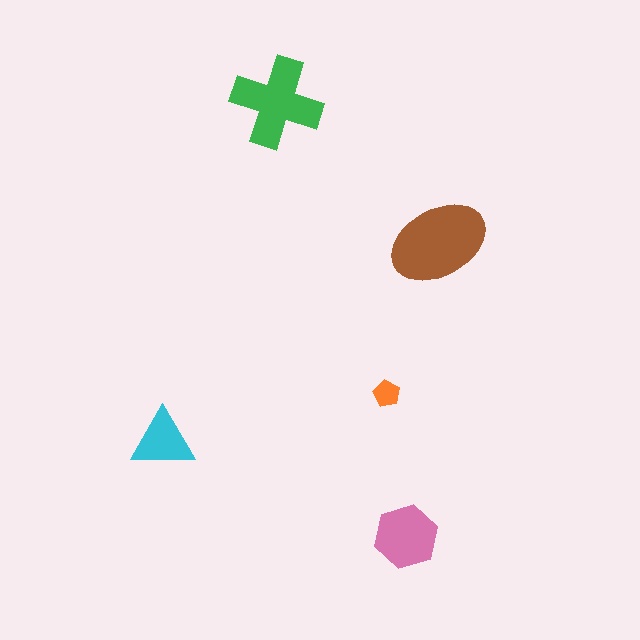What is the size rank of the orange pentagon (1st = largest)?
5th.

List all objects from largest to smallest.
The brown ellipse, the green cross, the pink hexagon, the cyan triangle, the orange pentagon.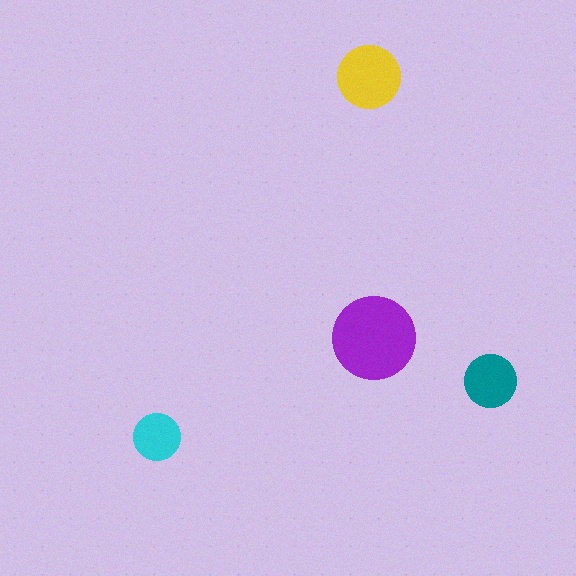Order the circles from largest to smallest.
the purple one, the yellow one, the teal one, the cyan one.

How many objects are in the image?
There are 4 objects in the image.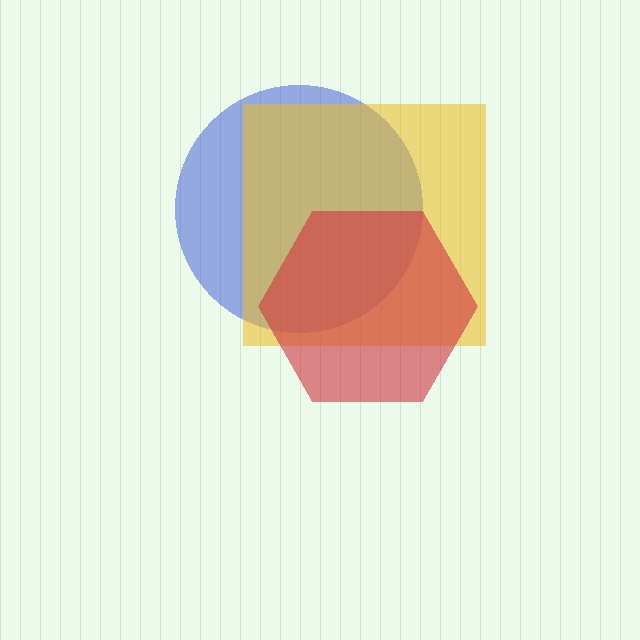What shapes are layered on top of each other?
The layered shapes are: a blue circle, a yellow square, a red hexagon.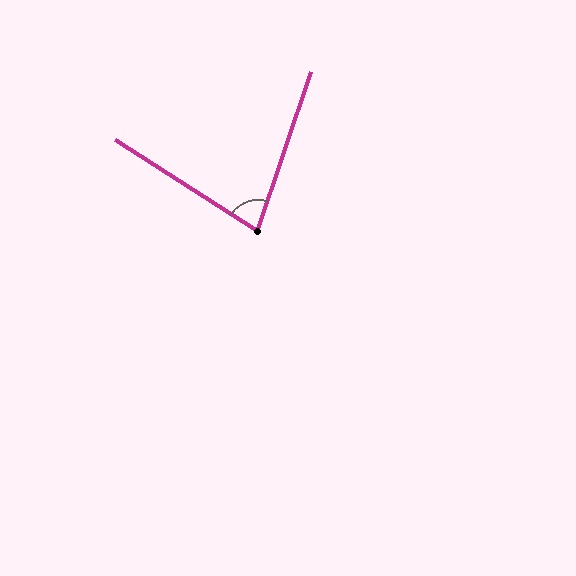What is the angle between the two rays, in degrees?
Approximately 76 degrees.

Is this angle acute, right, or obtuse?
It is acute.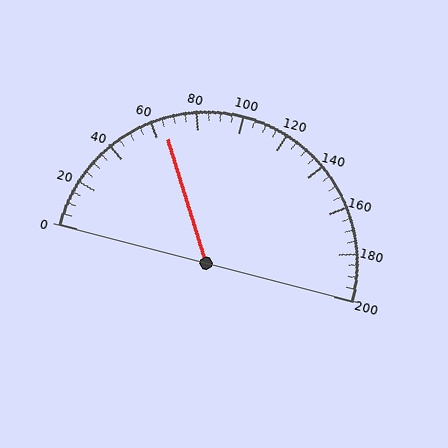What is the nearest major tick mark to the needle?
The nearest major tick mark is 60.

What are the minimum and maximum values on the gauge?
The gauge ranges from 0 to 200.